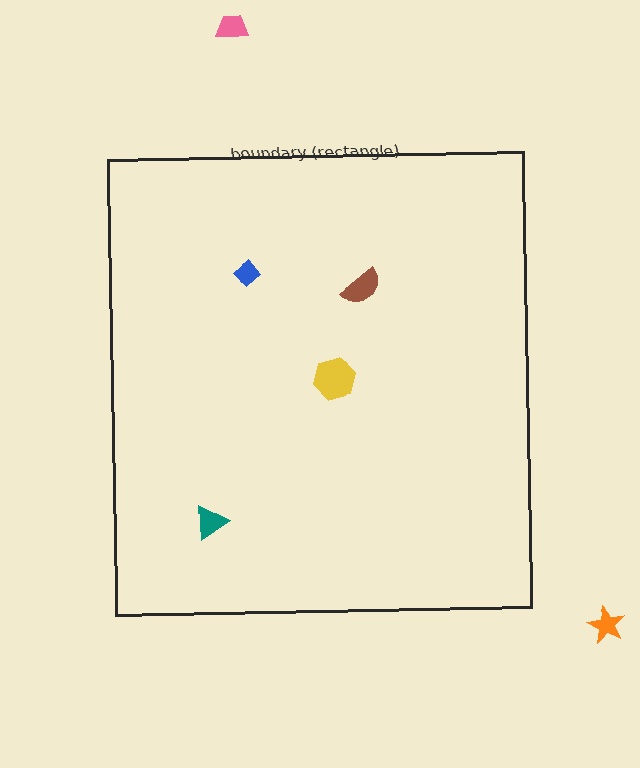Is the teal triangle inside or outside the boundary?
Inside.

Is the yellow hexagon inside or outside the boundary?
Inside.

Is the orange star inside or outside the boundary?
Outside.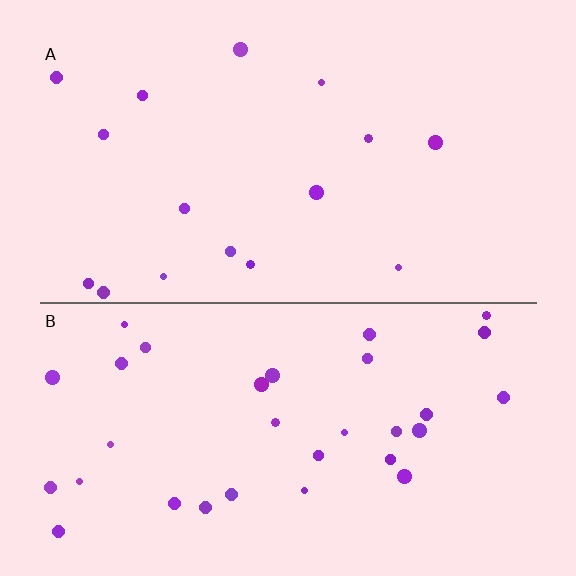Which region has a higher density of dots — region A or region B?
B (the bottom).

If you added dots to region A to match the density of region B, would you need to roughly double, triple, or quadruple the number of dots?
Approximately double.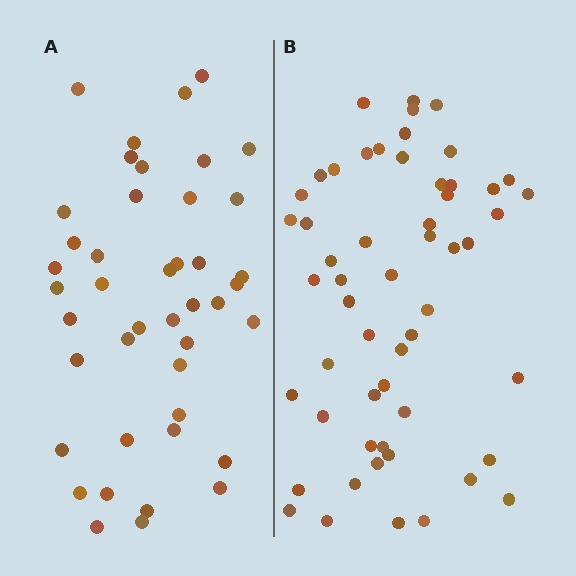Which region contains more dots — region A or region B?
Region B (the right region) has more dots.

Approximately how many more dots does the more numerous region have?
Region B has roughly 12 or so more dots than region A.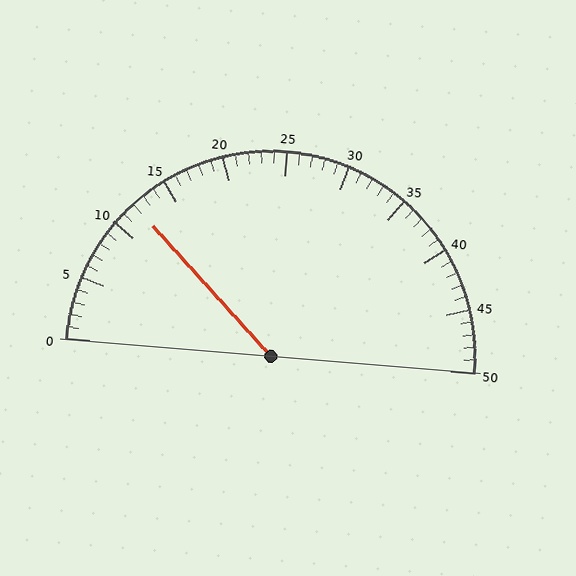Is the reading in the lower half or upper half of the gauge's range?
The reading is in the lower half of the range (0 to 50).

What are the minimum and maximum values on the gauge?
The gauge ranges from 0 to 50.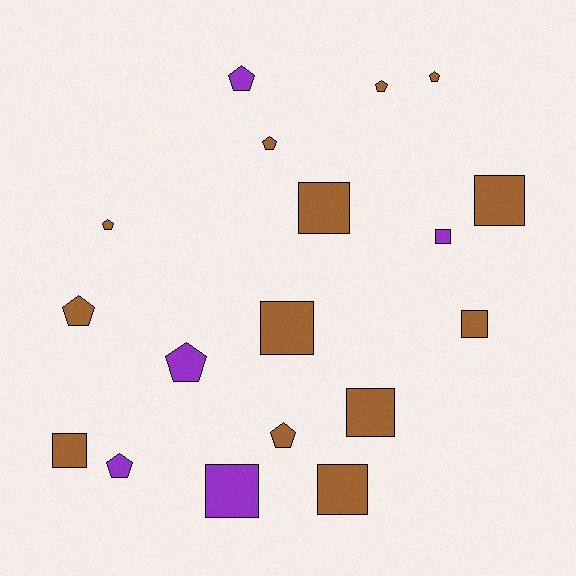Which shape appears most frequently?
Square, with 9 objects.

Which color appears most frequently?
Brown, with 13 objects.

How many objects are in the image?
There are 18 objects.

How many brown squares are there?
There are 7 brown squares.